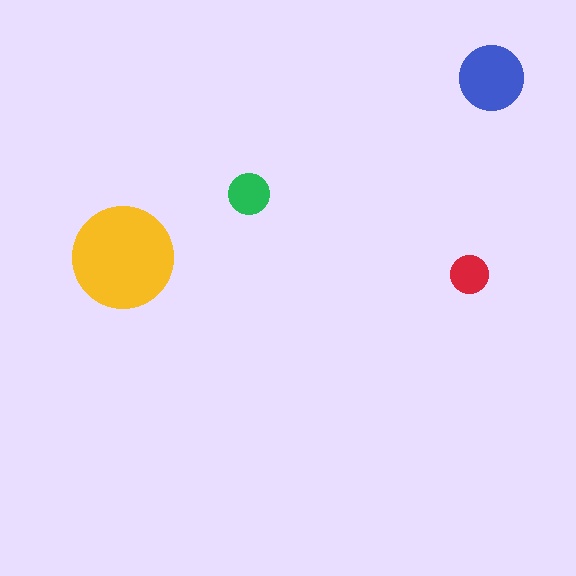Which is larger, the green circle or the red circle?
The green one.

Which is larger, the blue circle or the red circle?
The blue one.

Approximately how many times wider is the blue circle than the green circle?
About 1.5 times wider.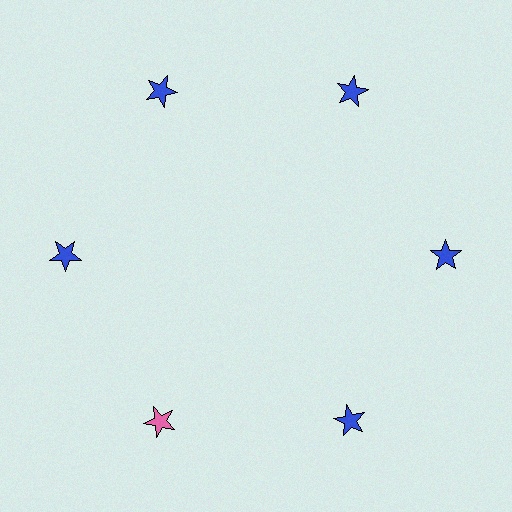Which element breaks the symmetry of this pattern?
The pink star at roughly the 7 o'clock position breaks the symmetry. All other shapes are blue stars.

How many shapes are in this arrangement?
There are 6 shapes arranged in a ring pattern.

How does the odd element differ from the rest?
It has a different color: pink instead of blue.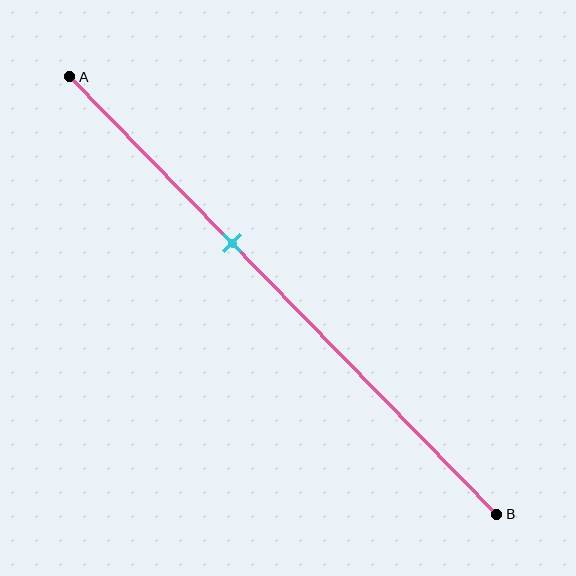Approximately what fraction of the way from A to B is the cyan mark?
The cyan mark is approximately 40% of the way from A to B.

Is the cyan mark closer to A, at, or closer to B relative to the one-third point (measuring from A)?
The cyan mark is closer to point B than the one-third point of segment AB.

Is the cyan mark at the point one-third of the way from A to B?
No, the mark is at about 40% from A, not at the 33% one-third point.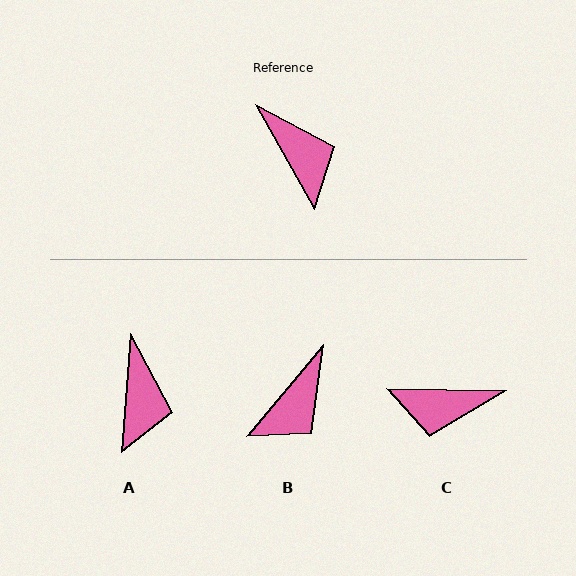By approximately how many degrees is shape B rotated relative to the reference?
Approximately 69 degrees clockwise.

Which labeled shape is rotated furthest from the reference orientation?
C, about 121 degrees away.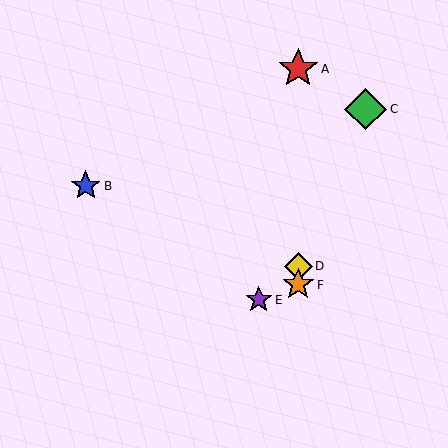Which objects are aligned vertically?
Objects A, D, F are aligned vertically.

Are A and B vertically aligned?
No, A is at x≈298 and B is at x≈86.